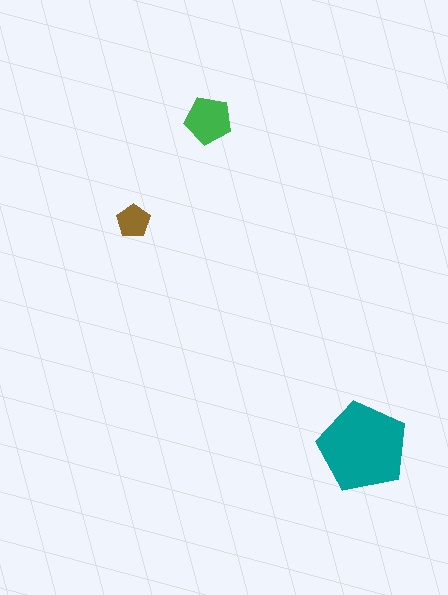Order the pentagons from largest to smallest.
the teal one, the green one, the brown one.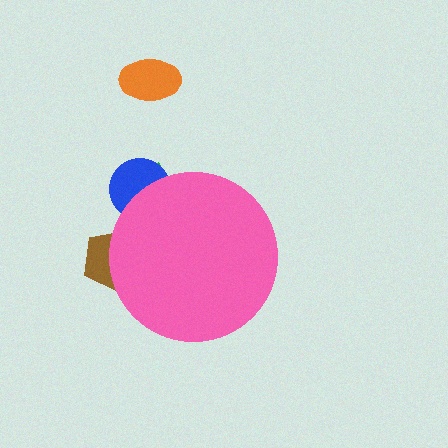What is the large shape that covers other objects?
A pink circle.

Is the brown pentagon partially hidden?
Yes, the brown pentagon is partially hidden behind the pink circle.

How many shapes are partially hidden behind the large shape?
3 shapes are partially hidden.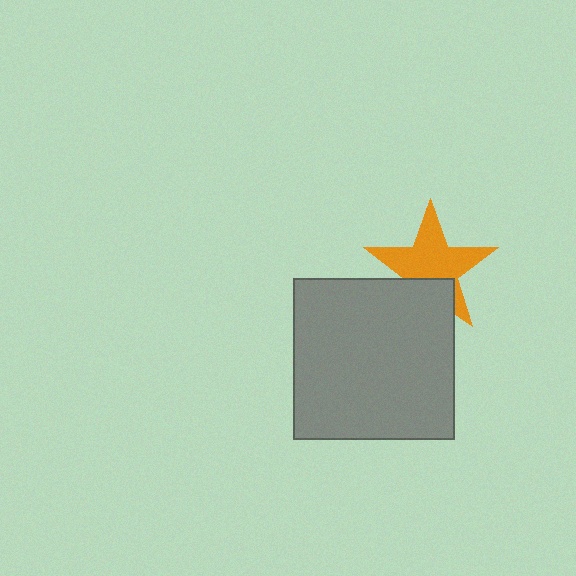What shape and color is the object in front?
The object in front is a gray square.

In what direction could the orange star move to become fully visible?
The orange star could move up. That would shift it out from behind the gray square entirely.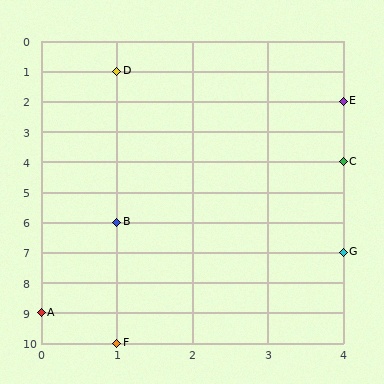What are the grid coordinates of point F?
Point F is at grid coordinates (1, 10).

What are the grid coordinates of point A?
Point A is at grid coordinates (0, 9).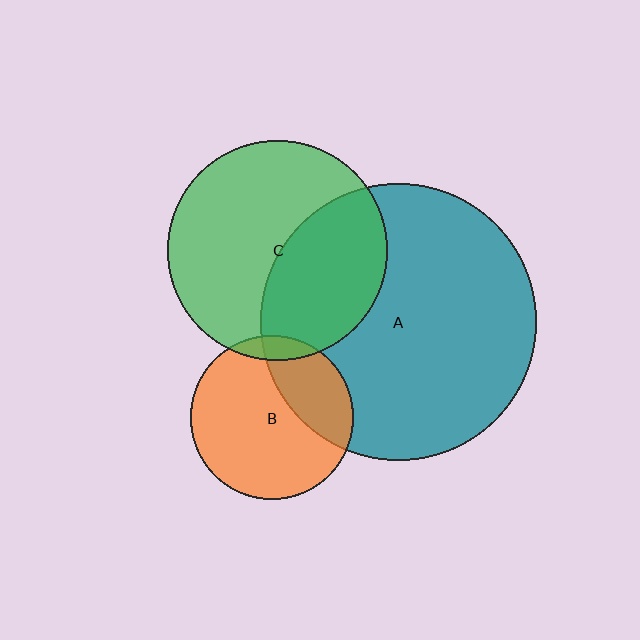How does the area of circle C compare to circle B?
Approximately 1.8 times.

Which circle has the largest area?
Circle A (teal).